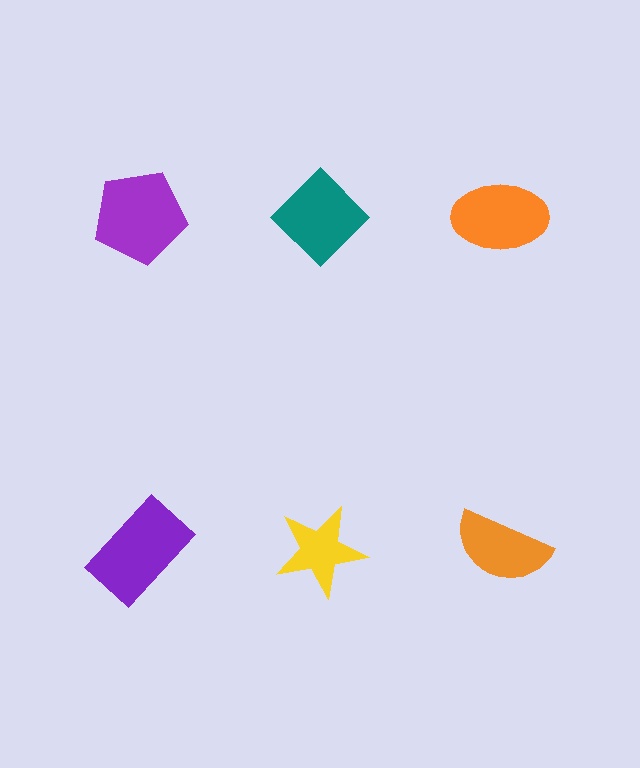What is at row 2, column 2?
A yellow star.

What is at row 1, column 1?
A purple pentagon.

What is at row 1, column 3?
An orange ellipse.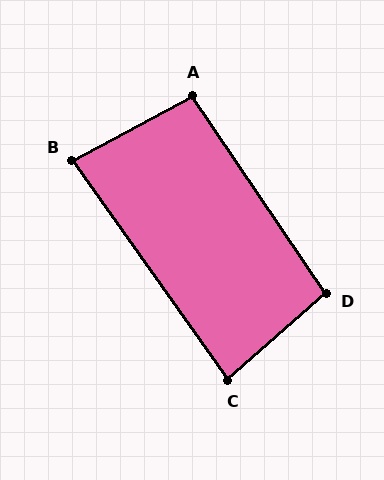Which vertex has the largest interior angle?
D, at approximately 97 degrees.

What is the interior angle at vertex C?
Approximately 84 degrees (acute).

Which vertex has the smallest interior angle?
B, at approximately 83 degrees.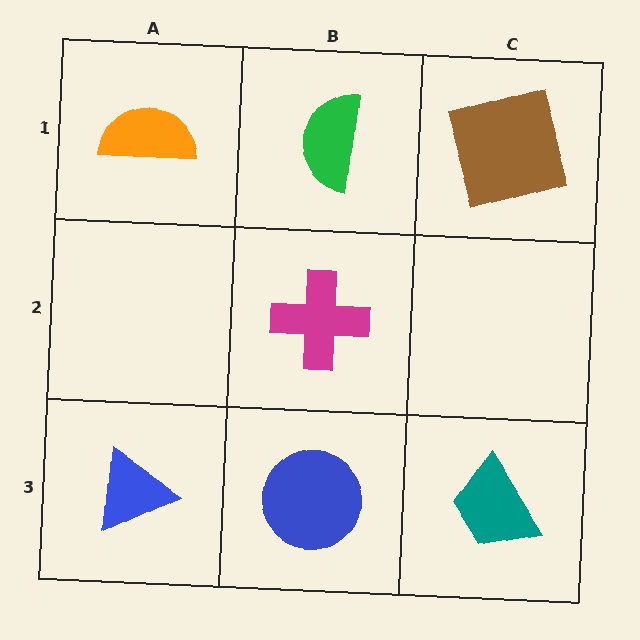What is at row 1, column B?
A green semicircle.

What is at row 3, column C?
A teal trapezoid.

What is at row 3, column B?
A blue circle.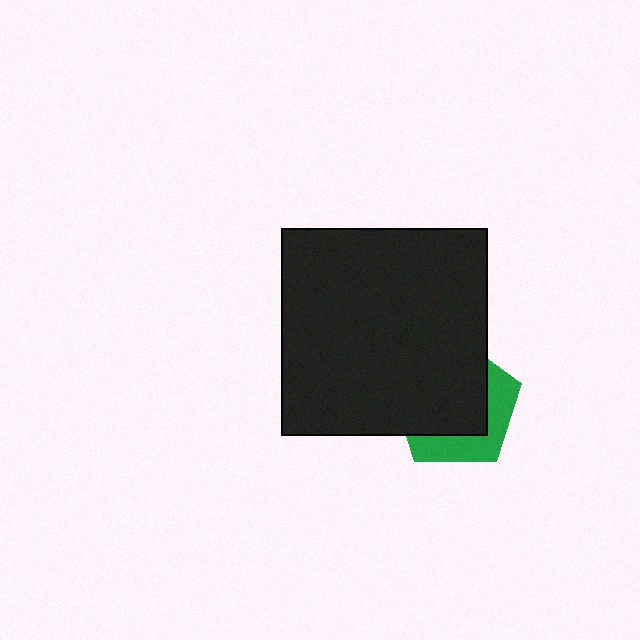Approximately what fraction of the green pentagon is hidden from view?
Roughly 64% of the green pentagon is hidden behind the black square.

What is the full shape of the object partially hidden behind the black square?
The partially hidden object is a green pentagon.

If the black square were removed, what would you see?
You would see the complete green pentagon.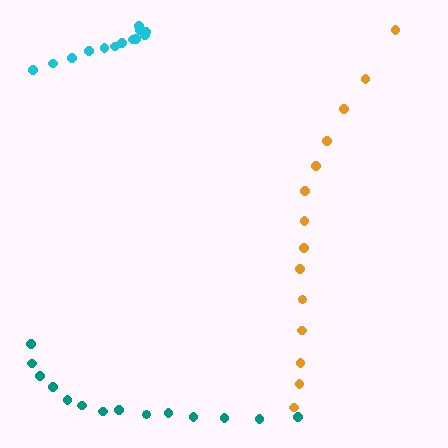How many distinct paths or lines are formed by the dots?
There are 3 distinct paths.